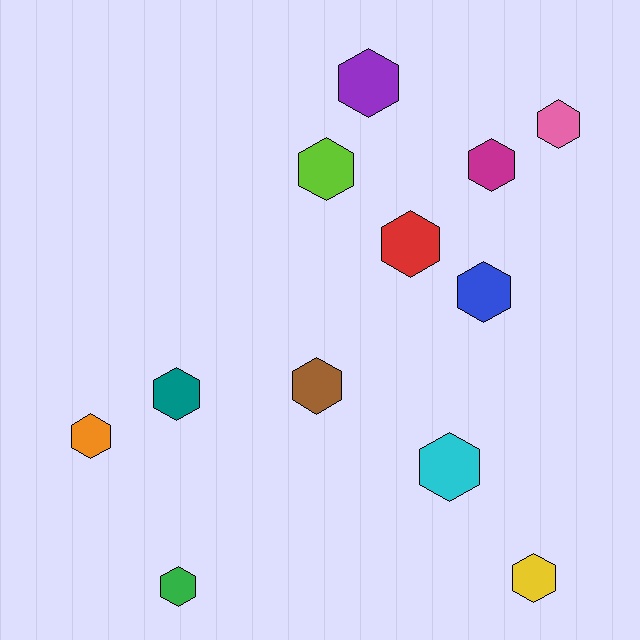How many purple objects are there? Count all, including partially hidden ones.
There is 1 purple object.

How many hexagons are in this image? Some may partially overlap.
There are 12 hexagons.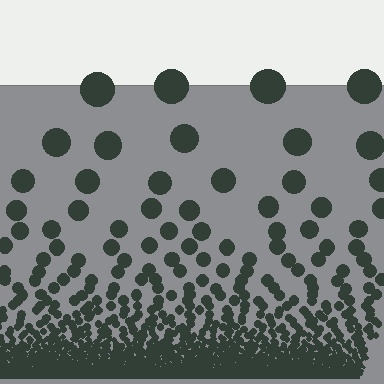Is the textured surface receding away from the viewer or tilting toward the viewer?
The surface appears to tilt toward the viewer. Texture elements get larger and sparser toward the top.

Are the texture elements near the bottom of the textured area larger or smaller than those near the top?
Smaller. The gradient is inverted — elements near the bottom are smaller and denser.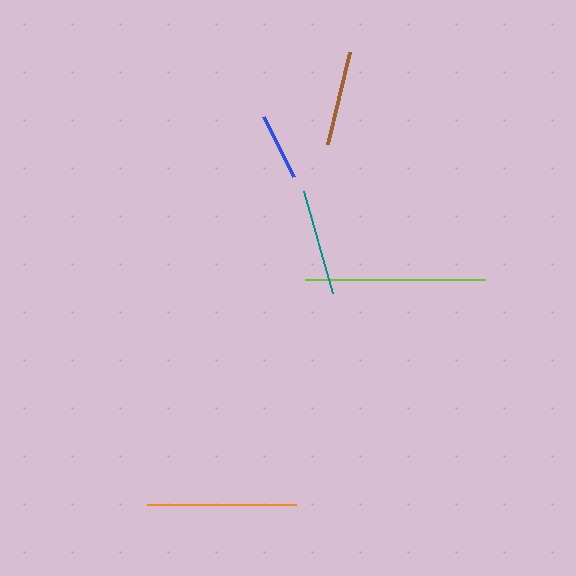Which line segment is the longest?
The lime line is the longest at approximately 181 pixels.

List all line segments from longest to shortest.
From longest to shortest: lime, orange, teal, brown, blue.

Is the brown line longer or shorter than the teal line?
The teal line is longer than the brown line.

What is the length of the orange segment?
The orange segment is approximately 149 pixels long.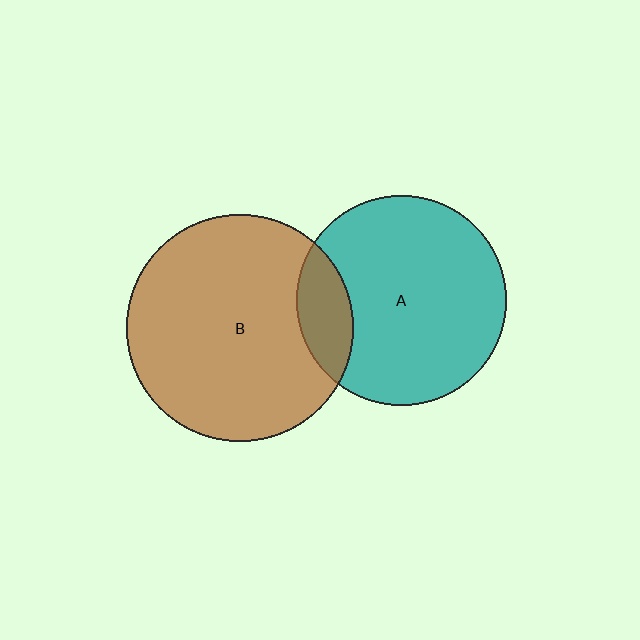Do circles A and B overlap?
Yes.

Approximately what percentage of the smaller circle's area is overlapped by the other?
Approximately 15%.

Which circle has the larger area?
Circle B (brown).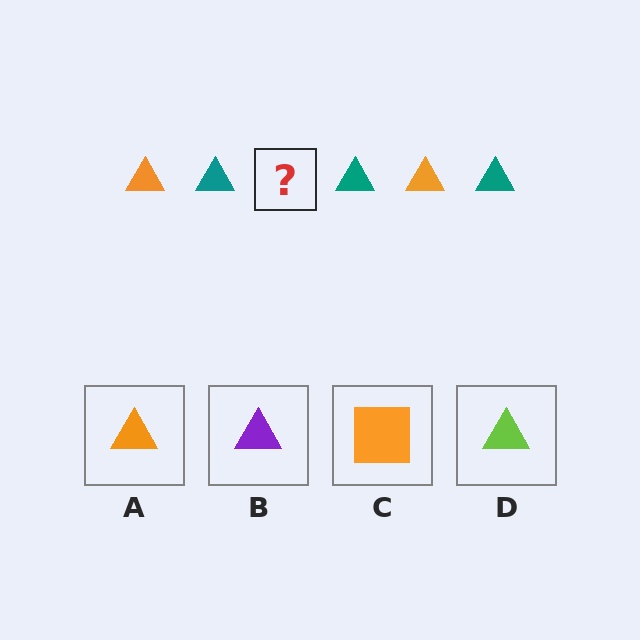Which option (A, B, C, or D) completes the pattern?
A.